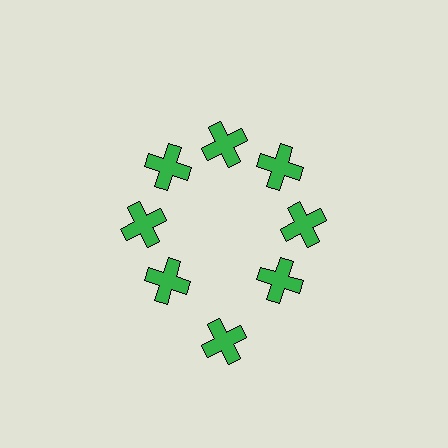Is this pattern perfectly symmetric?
No. The 8 green crosses are arranged in a ring, but one element near the 6 o'clock position is pushed outward from the center, breaking the 8-fold rotational symmetry.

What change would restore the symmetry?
The symmetry would be restored by moving it inward, back onto the ring so that all 8 crosses sit at equal angles and equal distance from the center.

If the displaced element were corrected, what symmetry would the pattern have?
It would have 8-fold rotational symmetry — the pattern would map onto itself every 45 degrees.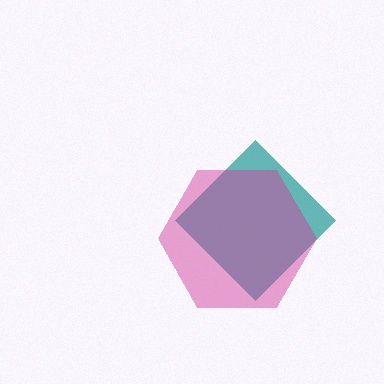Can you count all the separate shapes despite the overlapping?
Yes, there are 2 separate shapes.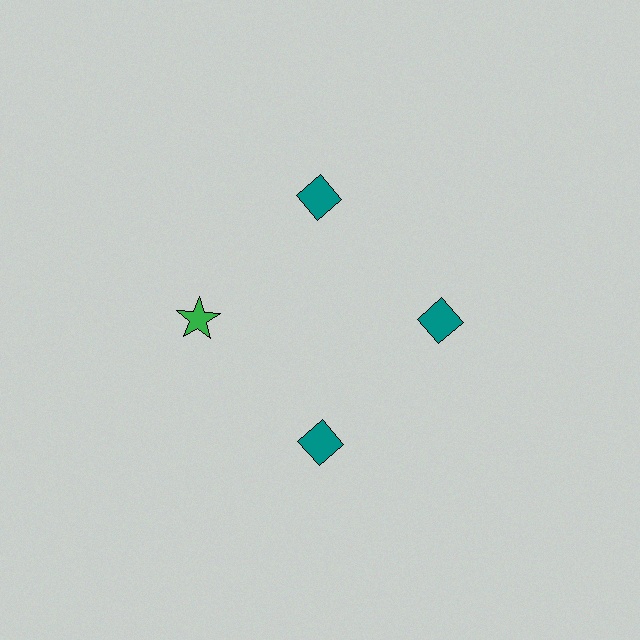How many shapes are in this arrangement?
There are 4 shapes arranged in a ring pattern.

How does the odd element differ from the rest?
It differs in both color (green instead of teal) and shape (star instead of diamond).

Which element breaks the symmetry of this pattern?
The green star at roughly the 9 o'clock position breaks the symmetry. All other shapes are teal diamonds.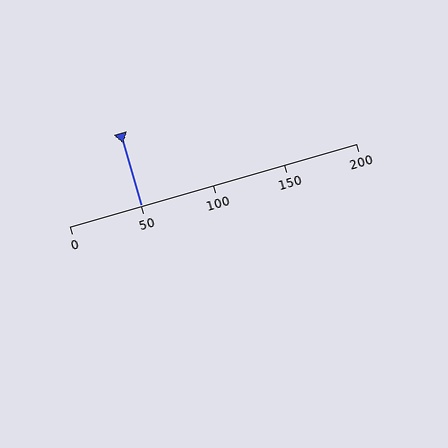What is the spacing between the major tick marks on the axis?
The major ticks are spaced 50 apart.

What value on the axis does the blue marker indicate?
The marker indicates approximately 50.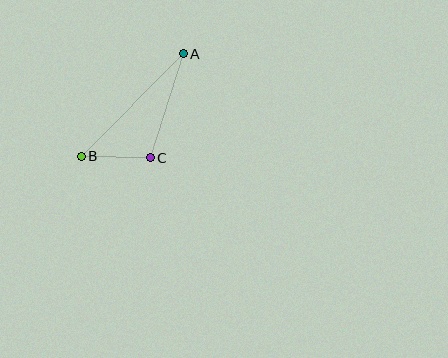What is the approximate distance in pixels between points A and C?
The distance between A and C is approximately 109 pixels.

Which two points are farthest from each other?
Points A and B are farthest from each other.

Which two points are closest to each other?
Points B and C are closest to each other.